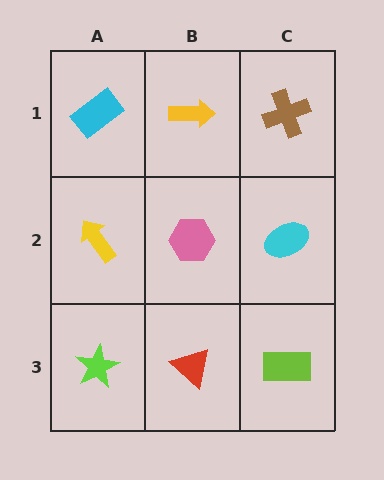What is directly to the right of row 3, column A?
A red triangle.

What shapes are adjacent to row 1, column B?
A pink hexagon (row 2, column B), a cyan rectangle (row 1, column A), a brown cross (row 1, column C).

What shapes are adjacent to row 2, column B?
A yellow arrow (row 1, column B), a red triangle (row 3, column B), a yellow arrow (row 2, column A), a cyan ellipse (row 2, column C).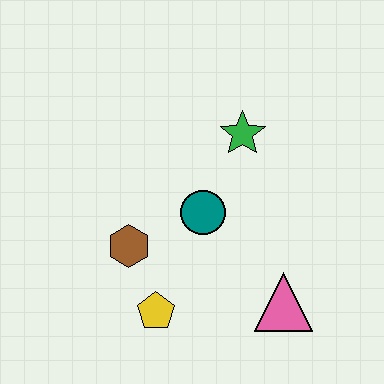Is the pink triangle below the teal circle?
Yes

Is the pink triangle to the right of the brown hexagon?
Yes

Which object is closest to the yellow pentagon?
The brown hexagon is closest to the yellow pentagon.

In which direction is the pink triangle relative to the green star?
The pink triangle is below the green star.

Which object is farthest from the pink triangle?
The green star is farthest from the pink triangle.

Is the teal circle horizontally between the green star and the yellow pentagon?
Yes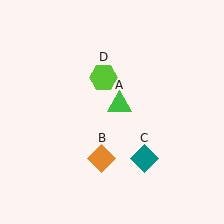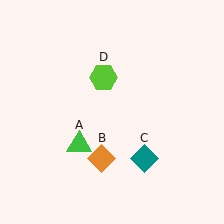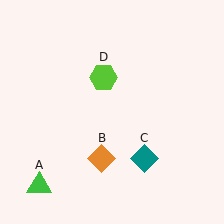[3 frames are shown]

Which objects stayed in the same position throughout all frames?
Orange diamond (object B) and teal diamond (object C) and lime hexagon (object D) remained stationary.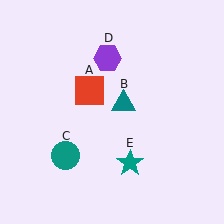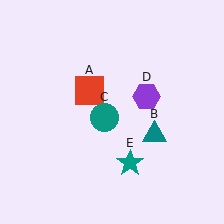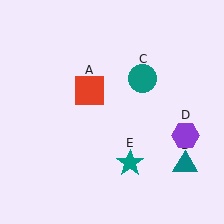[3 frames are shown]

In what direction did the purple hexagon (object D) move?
The purple hexagon (object D) moved down and to the right.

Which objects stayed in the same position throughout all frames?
Red square (object A) and teal star (object E) remained stationary.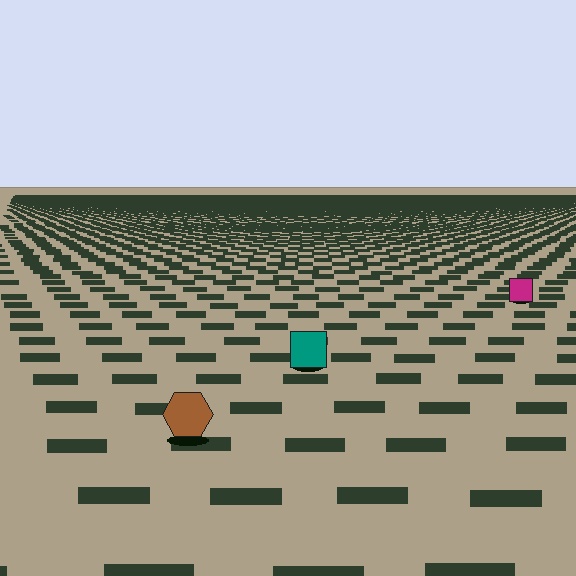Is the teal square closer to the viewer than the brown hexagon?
No. The brown hexagon is closer — you can tell from the texture gradient: the ground texture is coarser near it.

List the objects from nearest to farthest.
From nearest to farthest: the brown hexagon, the teal square, the magenta square.